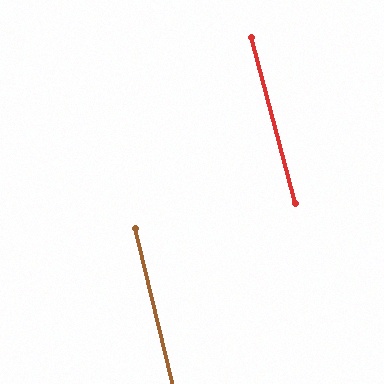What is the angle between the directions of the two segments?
Approximately 1 degree.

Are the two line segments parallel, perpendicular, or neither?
Parallel — their directions differ by only 1.1°.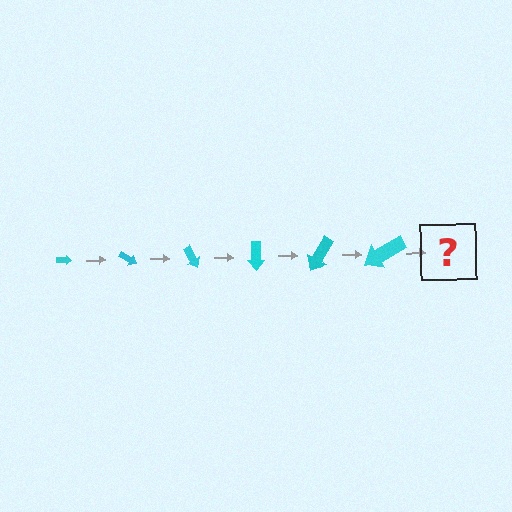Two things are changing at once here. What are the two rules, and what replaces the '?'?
The two rules are that the arrow grows larger each step and it rotates 30 degrees each step. The '?' should be an arrow, larger than the previous one and rotated 180 degrees from the start.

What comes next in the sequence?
The next element should be an arrow, larger than the previous one and rotated 180 degrees from the start.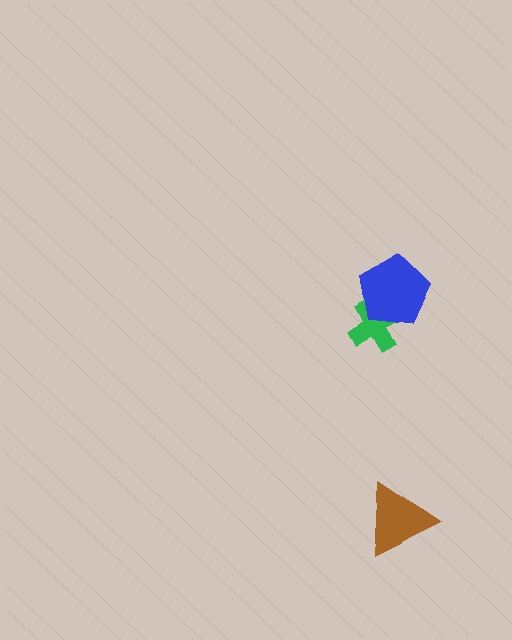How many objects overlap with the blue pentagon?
1 object overlaps with the blue pentagon.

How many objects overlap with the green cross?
1 object overlaps with the green cross.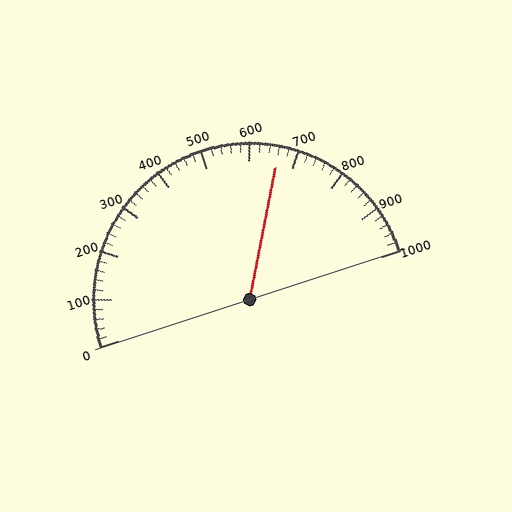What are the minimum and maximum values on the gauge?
The gauge ranges from 0 to 1000.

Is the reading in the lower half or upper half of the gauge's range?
The reading is in the upper half of the range (0 to 1000).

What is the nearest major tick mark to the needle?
The nearest major tick mark is 700.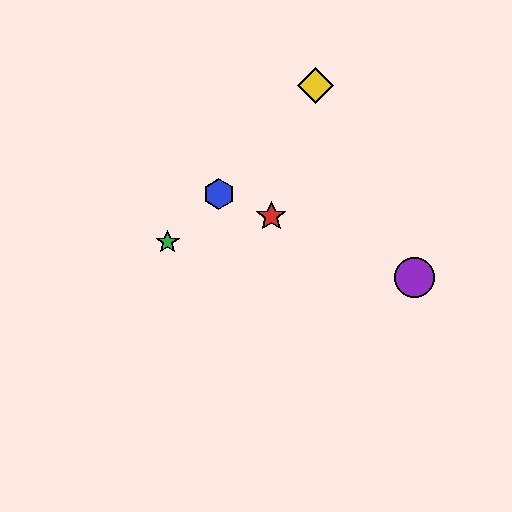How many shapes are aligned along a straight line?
3 shapes (the red star, the blue hexagon, the purple circle) are aligned along a straight line.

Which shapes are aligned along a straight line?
The red star, the blue hexagon, the purple circle are aligned along a straight line.